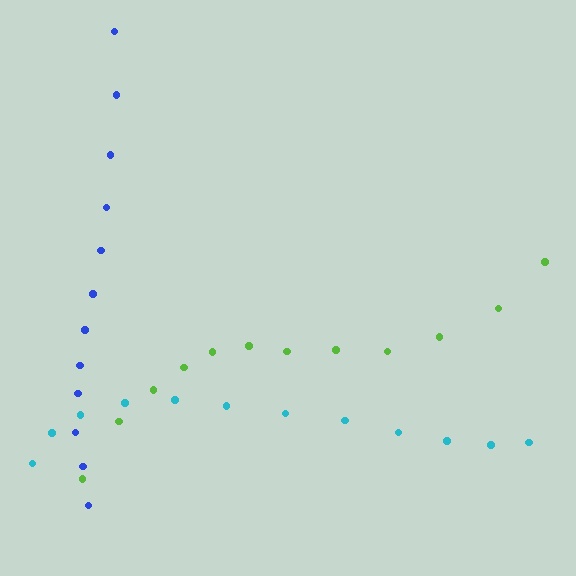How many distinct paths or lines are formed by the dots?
There are 3 distinct paths.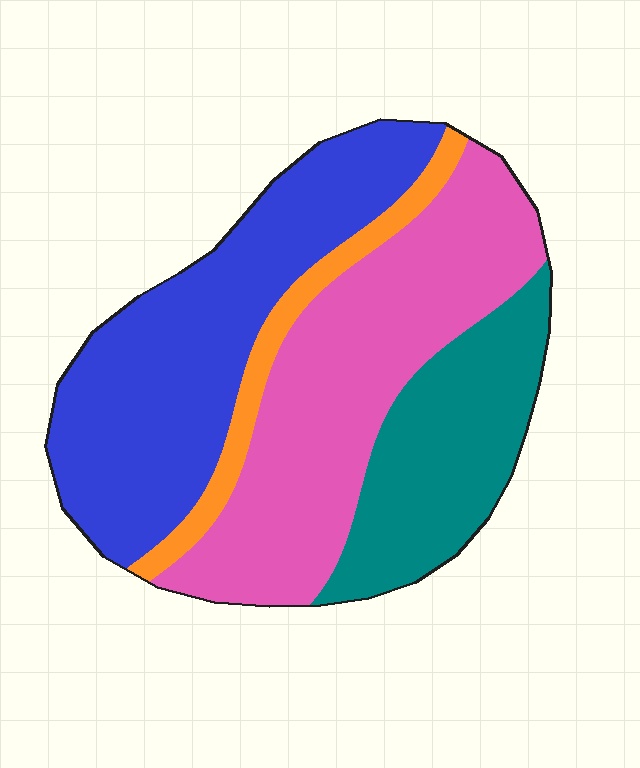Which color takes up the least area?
Orange, at roughly 10%.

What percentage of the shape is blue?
Blue covers 35% of the shape.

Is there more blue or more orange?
Blue.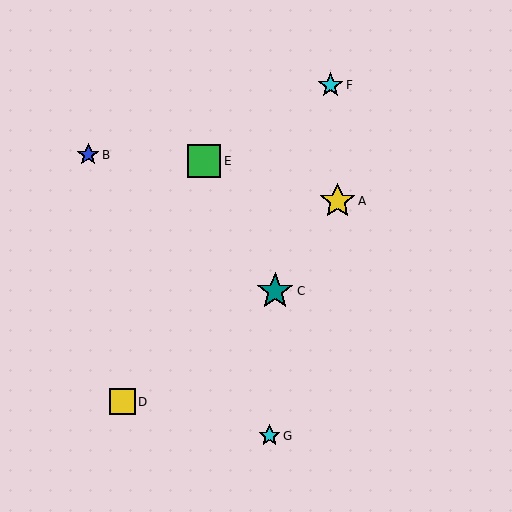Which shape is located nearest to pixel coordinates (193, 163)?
The green square (labeled E) at (204, 161) is nearest to that location.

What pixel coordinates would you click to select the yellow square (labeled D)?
Click at (122, 402) to select the yellow square D.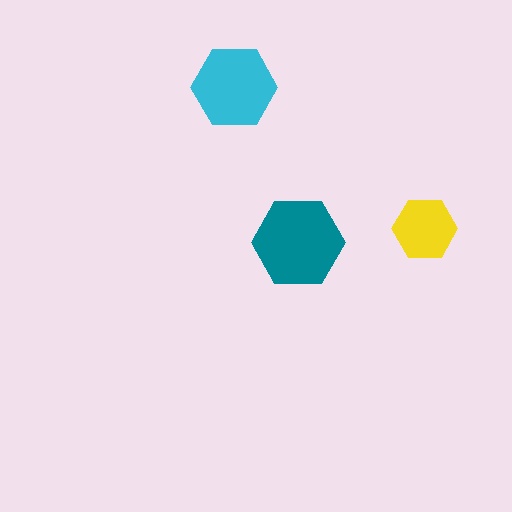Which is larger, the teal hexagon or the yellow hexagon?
The teal one.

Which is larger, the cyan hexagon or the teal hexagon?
The teal one.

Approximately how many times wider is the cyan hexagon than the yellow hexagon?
About 1.5 times wider.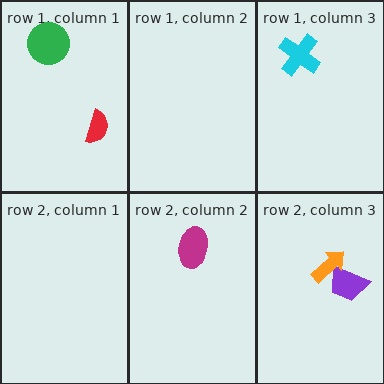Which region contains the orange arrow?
The row 2, column 3 region.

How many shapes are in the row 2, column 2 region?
1.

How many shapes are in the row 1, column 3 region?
1.